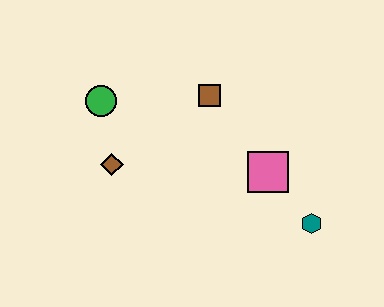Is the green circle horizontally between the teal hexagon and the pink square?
No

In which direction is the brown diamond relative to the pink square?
The brown diamond is to the left of the pink square.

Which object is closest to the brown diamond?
The green circle is closest to the brown diamond.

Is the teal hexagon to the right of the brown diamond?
Yes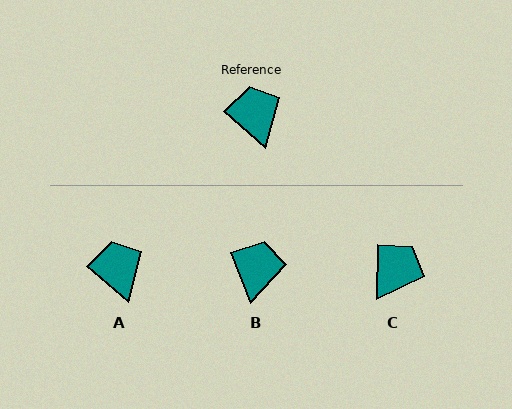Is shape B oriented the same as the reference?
No, it is off by about 28 degrees.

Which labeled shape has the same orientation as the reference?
A.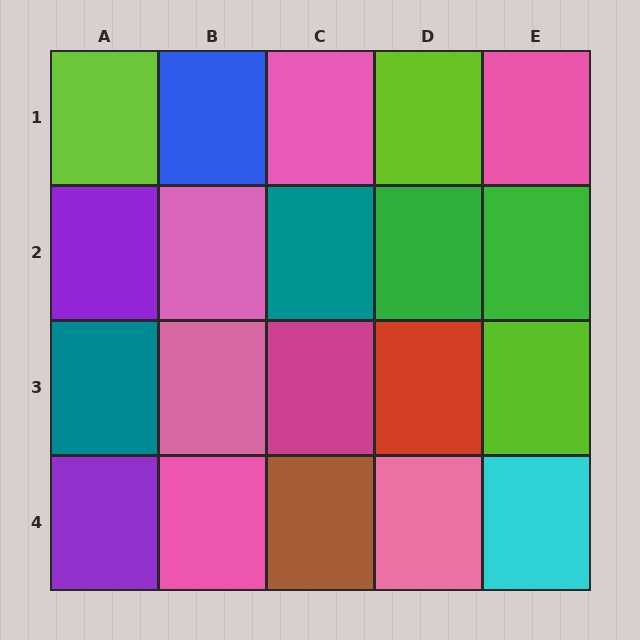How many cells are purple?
2 cells are purple.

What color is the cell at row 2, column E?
Green.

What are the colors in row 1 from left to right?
Lime, blue, pink, lime, pink.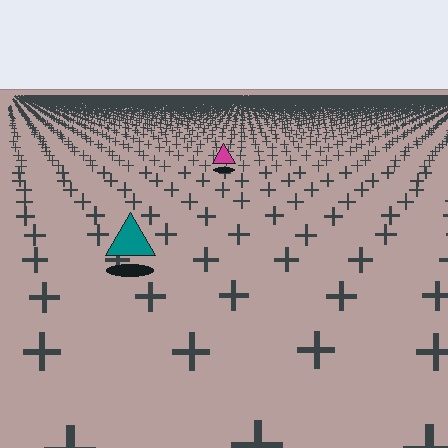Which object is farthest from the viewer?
The magenta triangle is farthest from the viewer. It appears smaller and the ground texture around it is denser.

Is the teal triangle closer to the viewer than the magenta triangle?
Yes. The teal triangle is closer — you can tell from the texture gradient: the ground texture is coarser near it.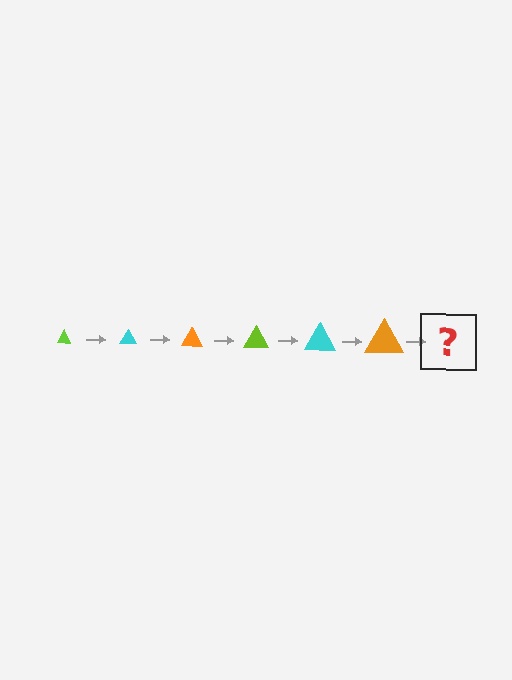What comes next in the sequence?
The next element should be a lime triangle, larger than the previous one.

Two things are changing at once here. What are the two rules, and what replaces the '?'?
The two rules are that the triangle grows larger each step and the color cycles through lime, cyan, and orange. The '?' should be a lime triangle, larger than the previous one.